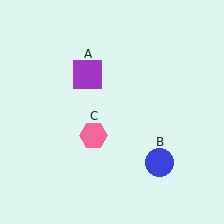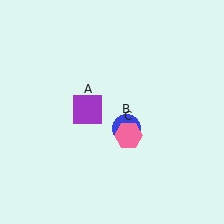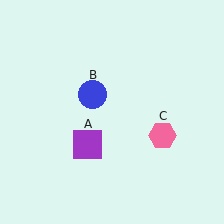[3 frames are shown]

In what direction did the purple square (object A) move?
The purple square (object A) moved down.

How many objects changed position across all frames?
3 objects changed position: purple square (object A), blue circle (object B), pink hexagon (object C).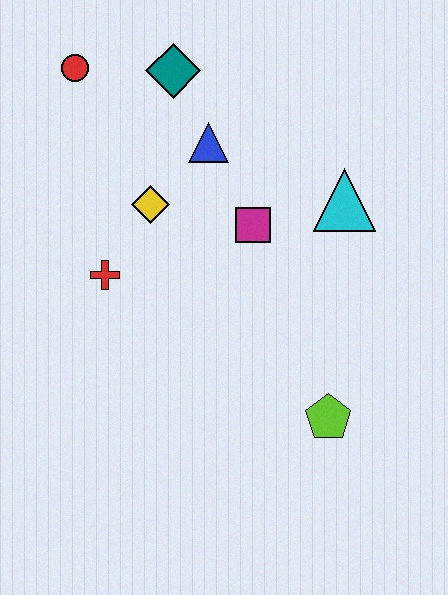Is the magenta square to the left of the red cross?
No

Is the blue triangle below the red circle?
Yes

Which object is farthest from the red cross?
The lime pentagon is farthest from the red cross.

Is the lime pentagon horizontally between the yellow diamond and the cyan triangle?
Yes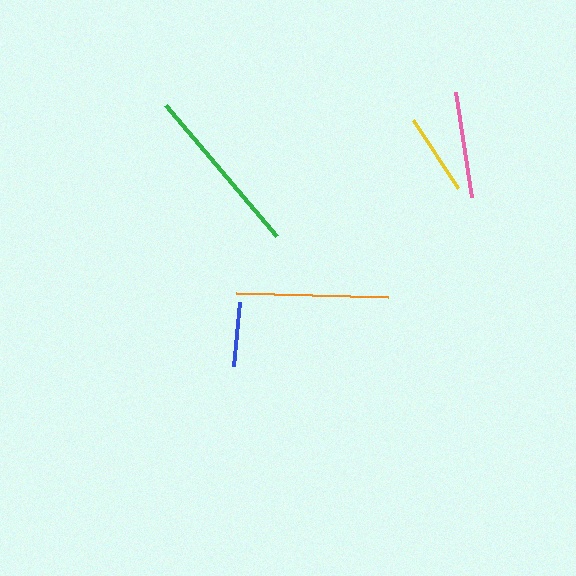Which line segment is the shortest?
The blue line is the shortest at approximately 64 pixels.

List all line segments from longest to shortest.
From longest to shortest: green, orange, pink, yellow, blue.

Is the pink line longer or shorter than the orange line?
The orange line is longer than the pink line.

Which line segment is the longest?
The green line is the longest at approximately 172 pixels.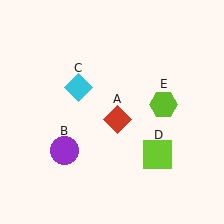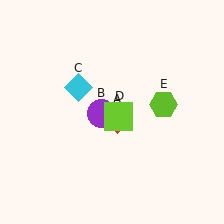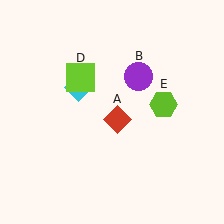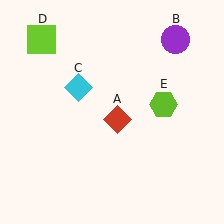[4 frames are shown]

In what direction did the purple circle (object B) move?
The purple circle (object B) moved up and to the right.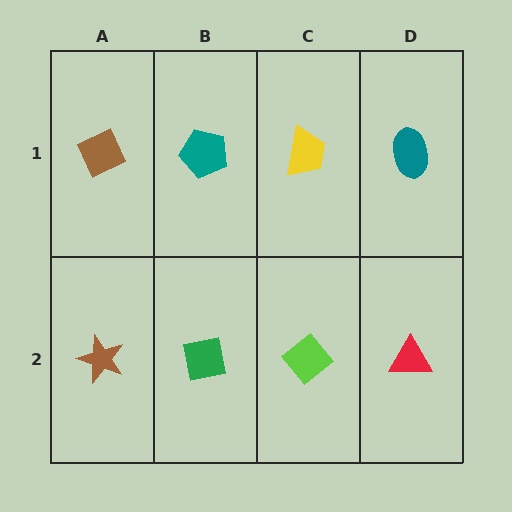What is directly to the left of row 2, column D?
A lime diamond.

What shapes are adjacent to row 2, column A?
A brown diamond (row 1, column A), a green square (row 2, column B).